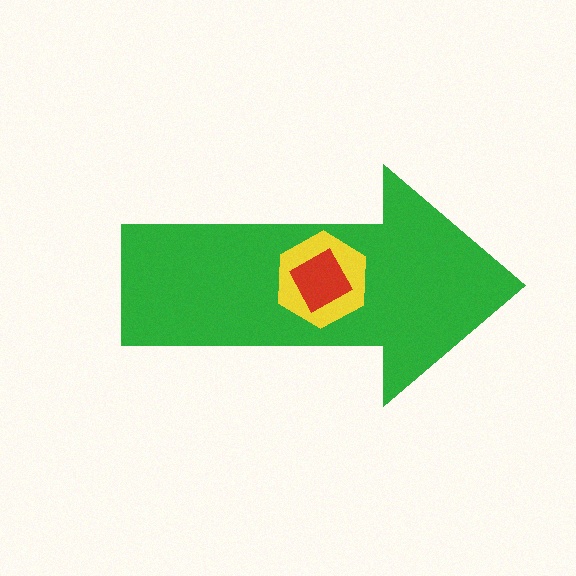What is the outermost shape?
The green arrow.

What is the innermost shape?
The red square.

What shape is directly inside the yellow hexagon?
The red square.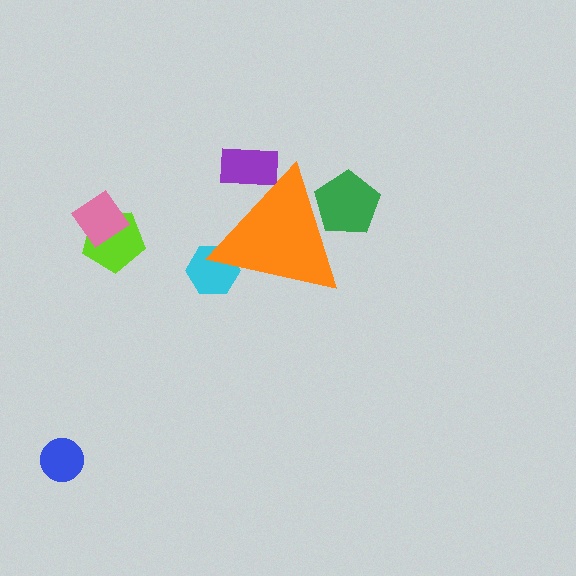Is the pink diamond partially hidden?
No, the pink diamond is fully visible.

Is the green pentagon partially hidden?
Yes, the green pentagon is partially hidden behind the orange triangle.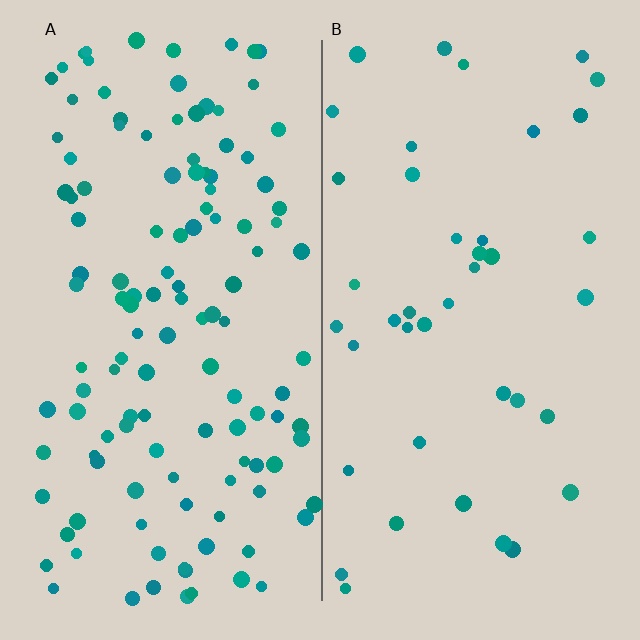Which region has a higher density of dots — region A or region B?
A (the left).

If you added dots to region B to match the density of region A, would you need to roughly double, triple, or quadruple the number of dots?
Approximately triple.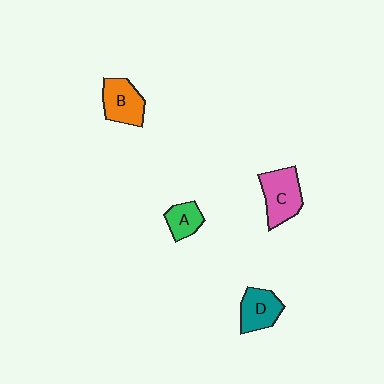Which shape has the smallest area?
Shape A (green).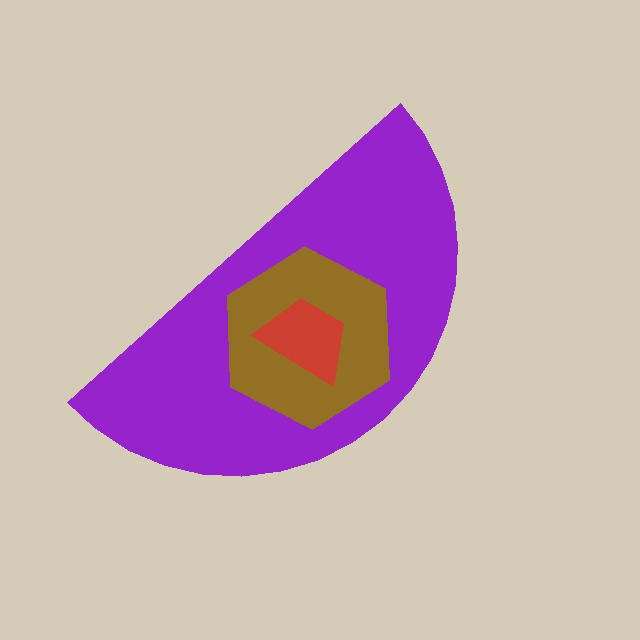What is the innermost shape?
The red trapezoid.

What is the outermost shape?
The purple semicircle.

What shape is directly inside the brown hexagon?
The red trapezoid.